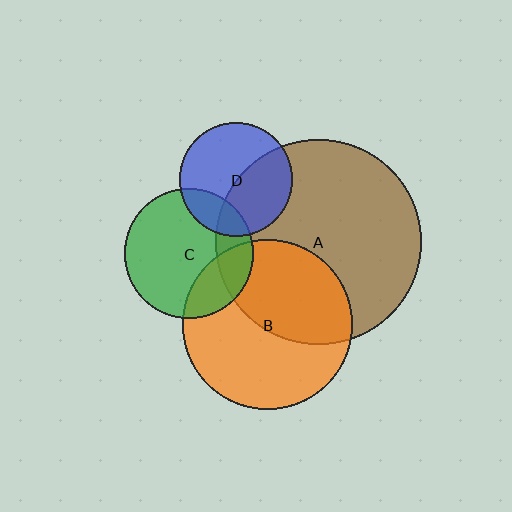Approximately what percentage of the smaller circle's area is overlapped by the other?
Approximately 25%.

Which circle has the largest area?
Circle A (brown).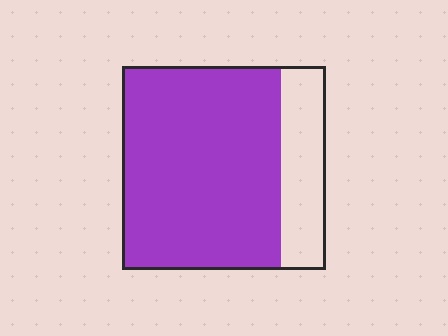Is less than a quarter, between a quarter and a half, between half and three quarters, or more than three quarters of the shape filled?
More than three quarters.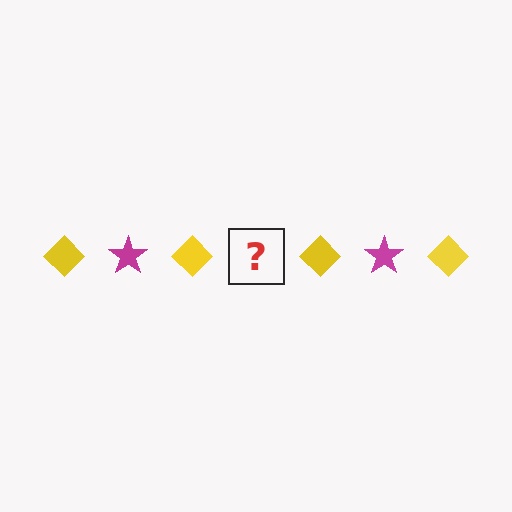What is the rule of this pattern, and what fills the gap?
The rule is that the pattern alternates between yellow diamond and magenta star. The gap should be filled with a magenta star.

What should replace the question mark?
The question mark should be replaced with a magenta star.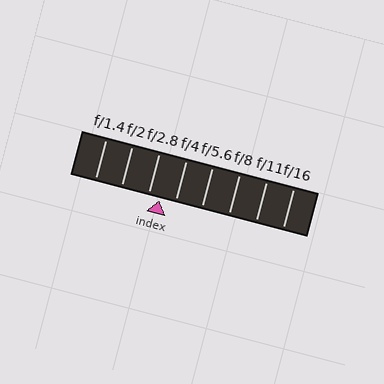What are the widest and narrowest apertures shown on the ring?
The widest aperture shown is f/1.4 and the narrowest is f/16.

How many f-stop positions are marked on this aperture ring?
There are 8 f-stop positions marked.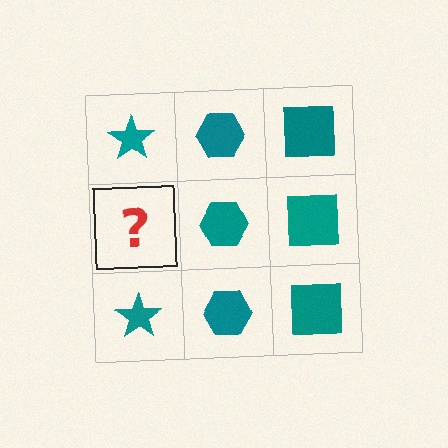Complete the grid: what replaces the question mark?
The question mark should be replaced with a teal star.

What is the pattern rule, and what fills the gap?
The rule is that each column has a consistent shape. The gap should be filled with a teal star.